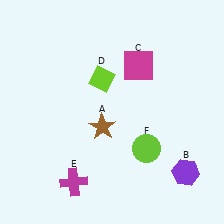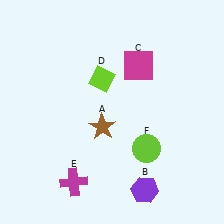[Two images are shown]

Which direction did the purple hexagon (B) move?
The purple hexagon (B) moved left.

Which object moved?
The purple hexagon (B) moved left.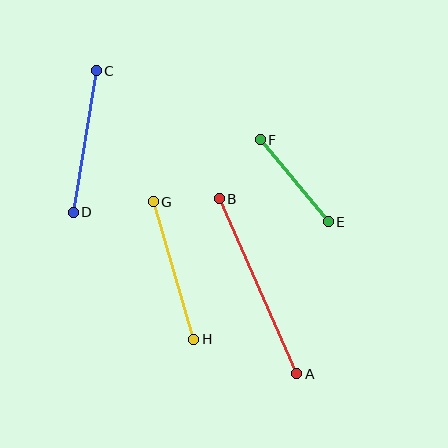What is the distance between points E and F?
The distance is approximately 107 pixels.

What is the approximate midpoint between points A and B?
The midpoint is at approximately (258, 286) pixels.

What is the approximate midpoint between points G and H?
The midpoint is at approximately (173, 271) pixels.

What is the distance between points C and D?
The distance is approximately 144 pixels.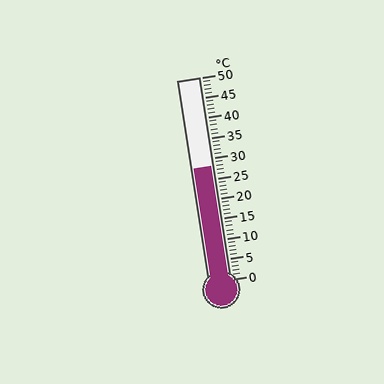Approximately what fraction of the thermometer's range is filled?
The thermometer is filled to approximately 55% of its range.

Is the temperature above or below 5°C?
The temperature is above 5°C.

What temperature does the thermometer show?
The thermometer shows approximately 28°C.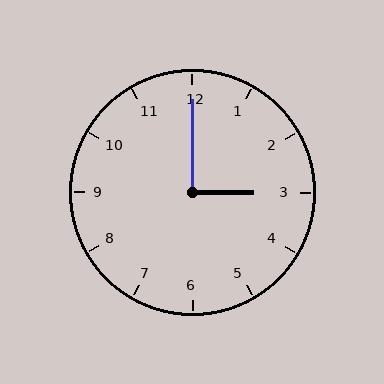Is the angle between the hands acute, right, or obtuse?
It is right.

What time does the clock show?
3:00.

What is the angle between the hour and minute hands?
Approximately 90 degrees.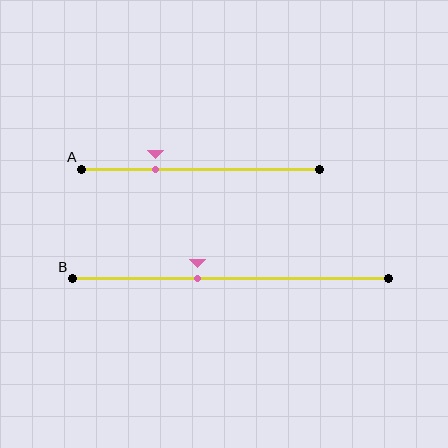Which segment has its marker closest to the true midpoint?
Segment B has its marker closest to the true midpoint.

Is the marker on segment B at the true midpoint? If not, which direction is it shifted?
No, the marker on segment B is shifted to the left by about 10% of the segment length.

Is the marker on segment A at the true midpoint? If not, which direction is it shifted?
No, the marker on segment A is shifted to the left by about 19% of the segment length.